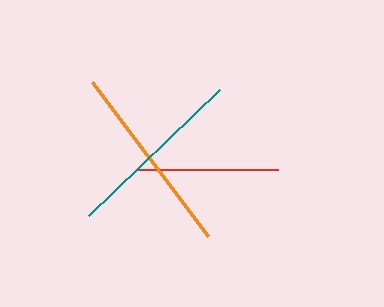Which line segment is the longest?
The orange line is the longest at approximately 193 pixels.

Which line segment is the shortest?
The red line is the shortest at approximately 140 pixels.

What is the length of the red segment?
The red segment is approximately 140 pixels long.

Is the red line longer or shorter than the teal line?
The teal line is longer than the red line.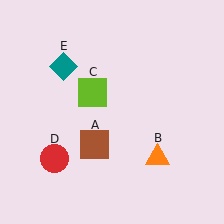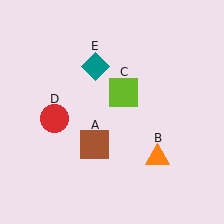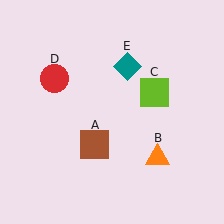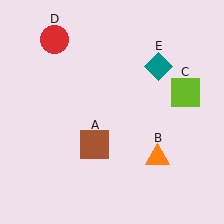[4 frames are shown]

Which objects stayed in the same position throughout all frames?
Brown square (object A) and orange triangle (object B) remained stationary.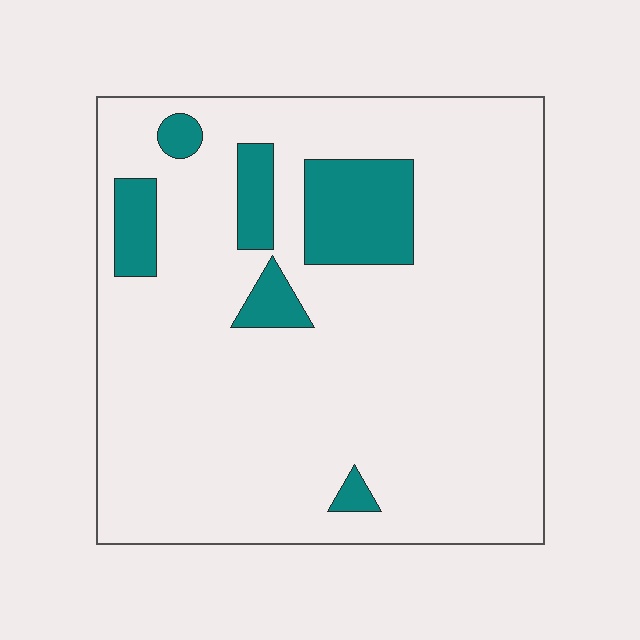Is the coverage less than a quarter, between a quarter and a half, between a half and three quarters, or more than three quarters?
Less than a quarter.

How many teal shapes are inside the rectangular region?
6.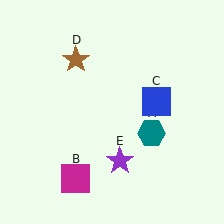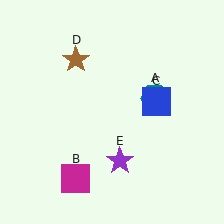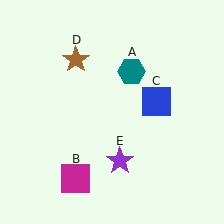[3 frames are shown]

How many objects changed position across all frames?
1 object changed position: teal hexagon (object A).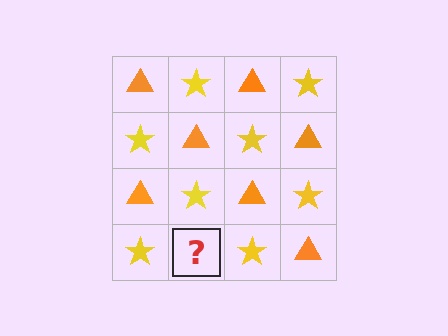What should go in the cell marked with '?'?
The missing cell should contain an orange triangle.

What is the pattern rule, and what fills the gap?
The rule is that it alternates orange triangle and yellow star in a checkerboard pattern. The gap should be filled with an orange triangle.